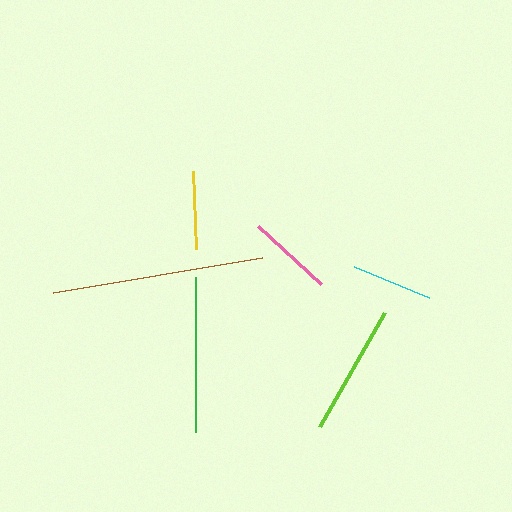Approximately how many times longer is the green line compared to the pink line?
The green line is approximately 1.8 times the length of the pink line.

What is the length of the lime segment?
The lime segment is approximately 132 pixels long.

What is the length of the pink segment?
The pink segment is approximately 86 pixels long.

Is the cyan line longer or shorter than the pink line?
The pink line is longer than the cyan line.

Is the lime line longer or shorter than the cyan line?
The lime line is longer than the cyan line.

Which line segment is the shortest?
The yellow line is the shortest at approximately 78 pixels.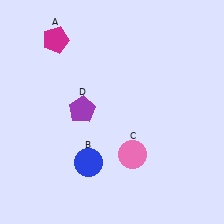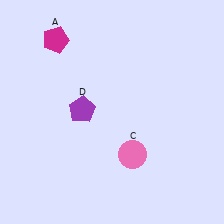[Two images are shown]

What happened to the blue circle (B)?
The blue circle (B) was removed in Image 2. It was in the bottom-left area of Image 1.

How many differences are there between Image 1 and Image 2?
There is 1 difference between the two images.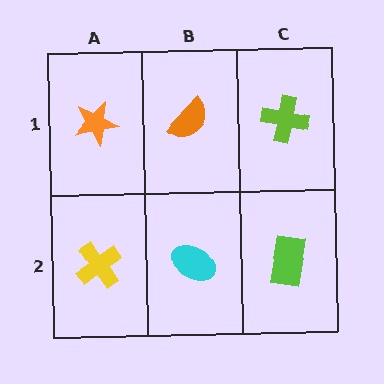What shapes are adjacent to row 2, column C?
A lime cross (row 1, column C), a cyan ellipse (row 2, column B).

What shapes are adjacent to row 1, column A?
A yellow cross (row 2, column A), an orange semicircle (row 1, column B).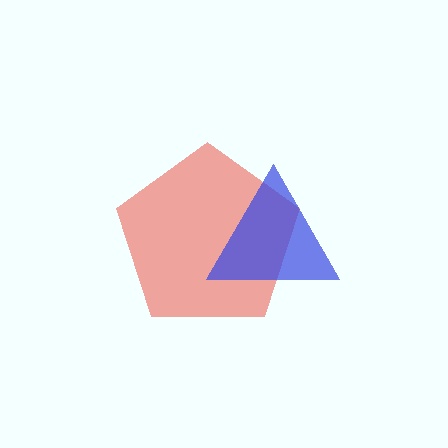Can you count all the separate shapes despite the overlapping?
Yes, there are 2 separate shapes.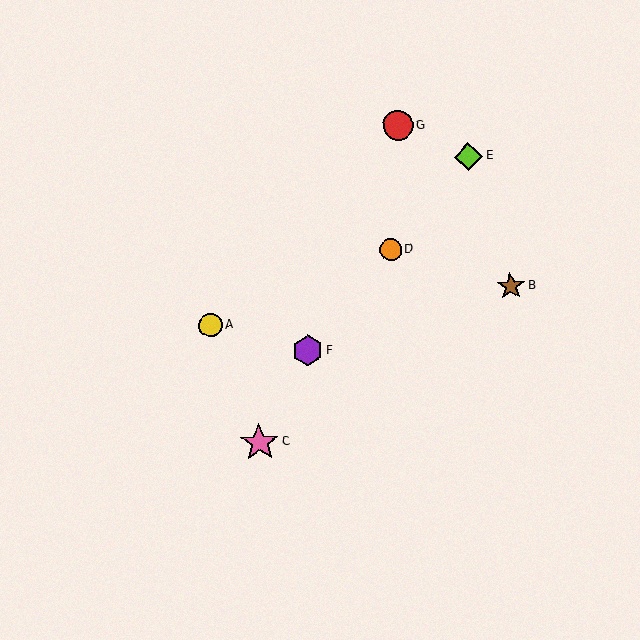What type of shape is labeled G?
Shape G is a red circle.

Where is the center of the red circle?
The center of the red circle is at (398, 125).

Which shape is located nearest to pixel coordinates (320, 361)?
The purple hexagon (labeled F) at (308, 350) is nearest to that location.